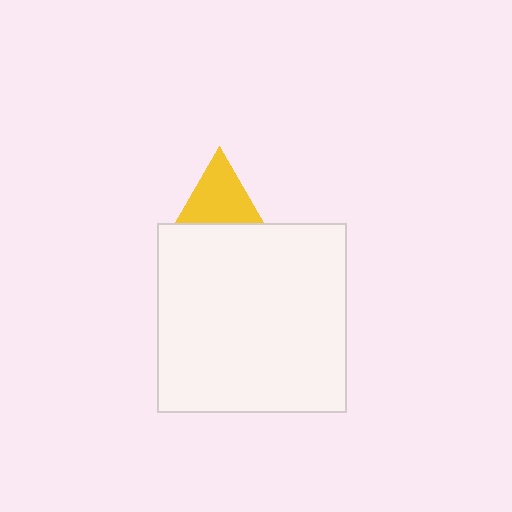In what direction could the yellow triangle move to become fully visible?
The yellow triangle could move up. That would shift it out from behind the white square entirely.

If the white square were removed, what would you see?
You would see the complete yellow triangle.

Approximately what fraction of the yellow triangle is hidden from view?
Roughly 46% of the yellow triangle is hidden behind the white square.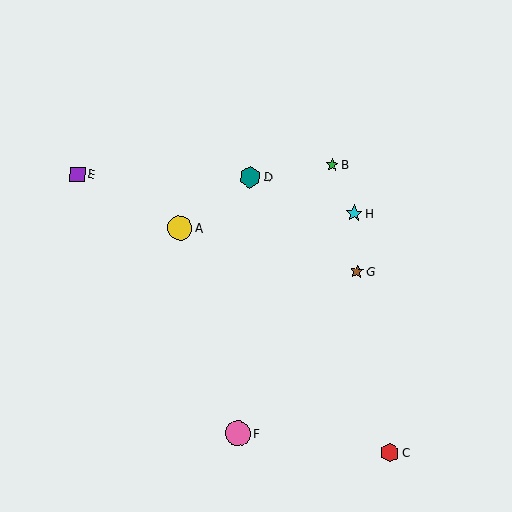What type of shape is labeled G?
Shape G is a brown star.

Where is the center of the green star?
The center of the green star is at (332, 165).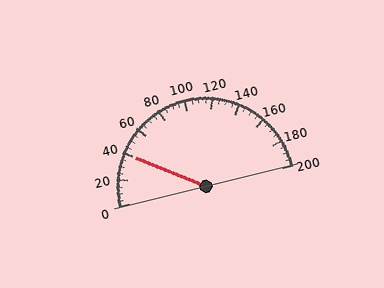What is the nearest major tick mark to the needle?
The nearest major tick mark is 40.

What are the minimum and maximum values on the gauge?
The gauge ranges from 0 to 200.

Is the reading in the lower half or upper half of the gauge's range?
The reading is in the lower half of the range (0 to 200).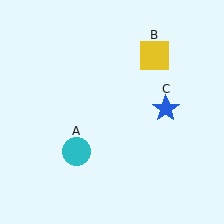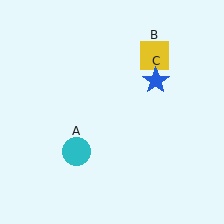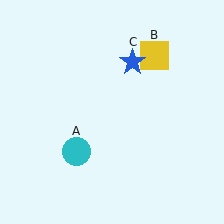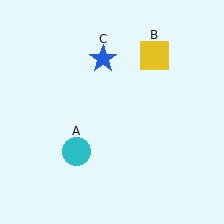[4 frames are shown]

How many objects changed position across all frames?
1 object changed position: blue star (object C).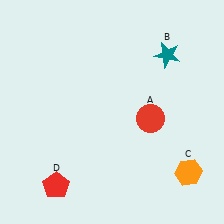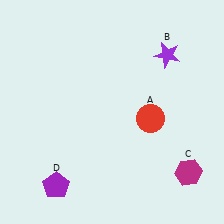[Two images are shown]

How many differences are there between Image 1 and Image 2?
There are 3 differences between the two images.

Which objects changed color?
B changed from teal to purple. C changed from orange to magenta. D changed from red to purple.